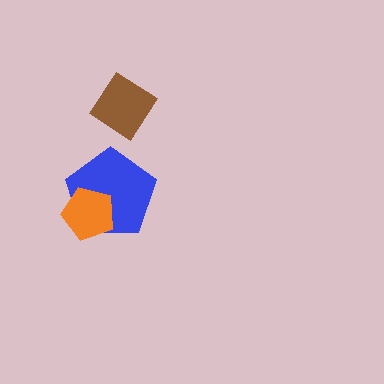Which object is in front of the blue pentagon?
The orange pentagon is in front of the blue pentagon.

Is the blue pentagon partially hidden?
Yes, it is partially covered by another shape.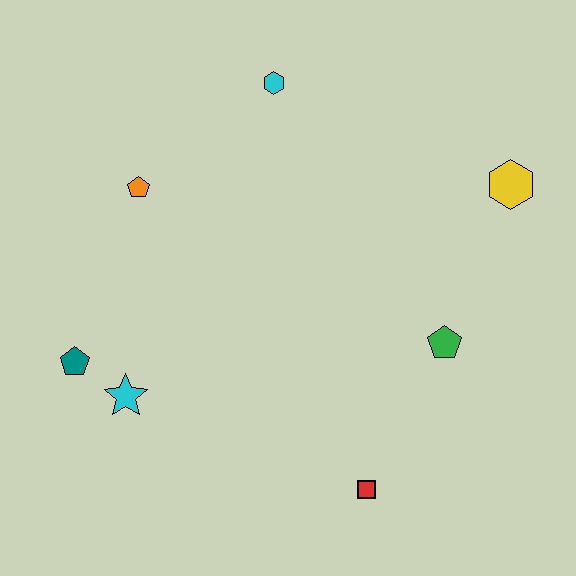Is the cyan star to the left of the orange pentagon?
Yes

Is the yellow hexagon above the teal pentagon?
Yes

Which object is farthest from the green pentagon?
The teal pentagon is farthest from the green pentagon.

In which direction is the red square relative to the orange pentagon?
The red square is below the orange pentagon.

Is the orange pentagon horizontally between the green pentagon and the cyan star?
Yes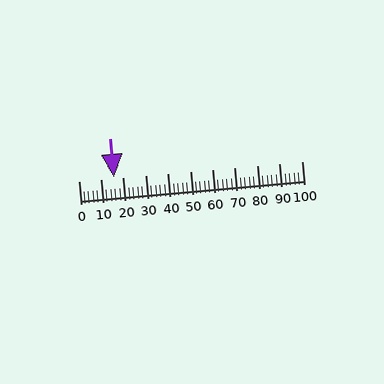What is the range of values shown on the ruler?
The ruler shows values from 0 to 100.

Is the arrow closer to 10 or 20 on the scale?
The arrow is closer to 20.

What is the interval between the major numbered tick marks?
The major tick marks are spaced 10 units apart.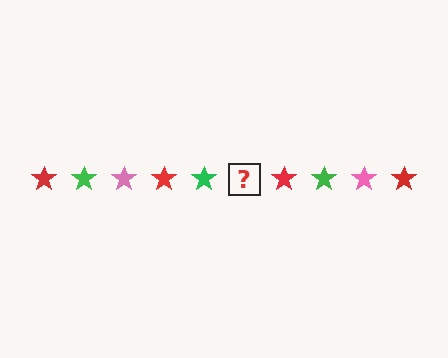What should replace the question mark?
The question mark should be replaced with a pink star.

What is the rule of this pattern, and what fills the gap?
The rule is that the pattern cycles through red, green, pink stars. The gap should be filled with a pink star.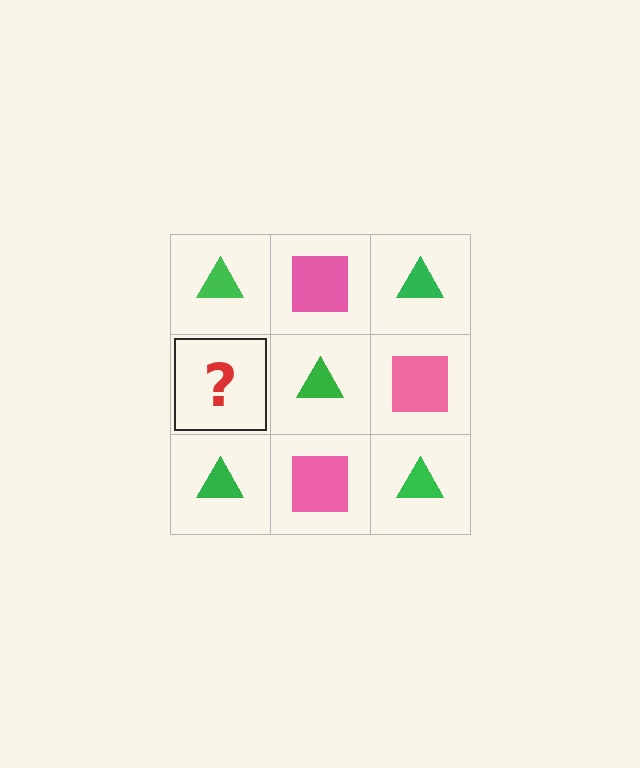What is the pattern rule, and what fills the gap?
The rule is that it alternates green triangle and pink square in a checkerboard pattern. The gap should be filled with a pink square.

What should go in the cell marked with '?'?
The missing cell should contain a pink square.